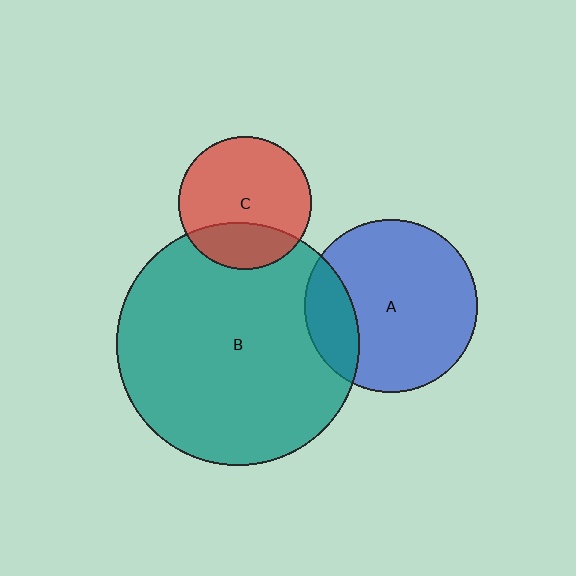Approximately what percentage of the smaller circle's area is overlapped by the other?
Approximately 25%.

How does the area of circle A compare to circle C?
Approximately 1.7 times.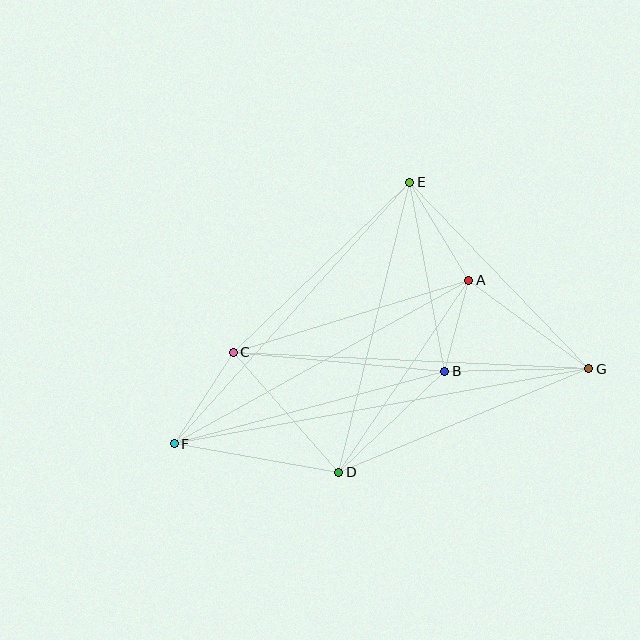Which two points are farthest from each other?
Points F and G are farthest from each other.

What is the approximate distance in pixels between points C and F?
The distance between C and F is approximately 109 pixels.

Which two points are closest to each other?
Points A and B are closest to each other.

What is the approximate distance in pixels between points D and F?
The distance between D and F is approximately 167 pixels.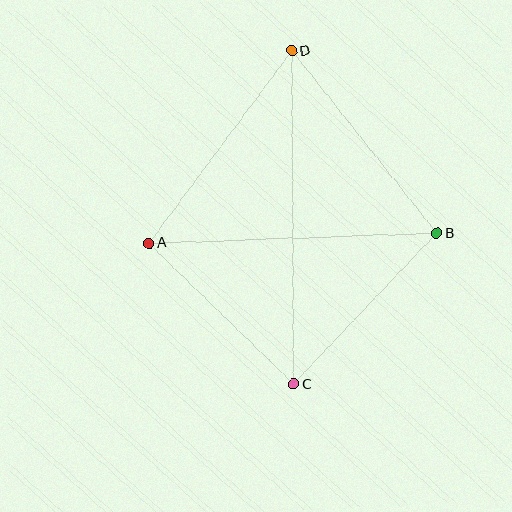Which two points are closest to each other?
Points A and C are closest to each other.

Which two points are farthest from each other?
Points C and D are farthest from each other.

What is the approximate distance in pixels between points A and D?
The distance between A and D is approximately 240 pixels.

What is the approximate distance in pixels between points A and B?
The distance between A and B is approximately 288 pixels.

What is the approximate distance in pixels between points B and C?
The distance between B and C is approximately 208 pixels.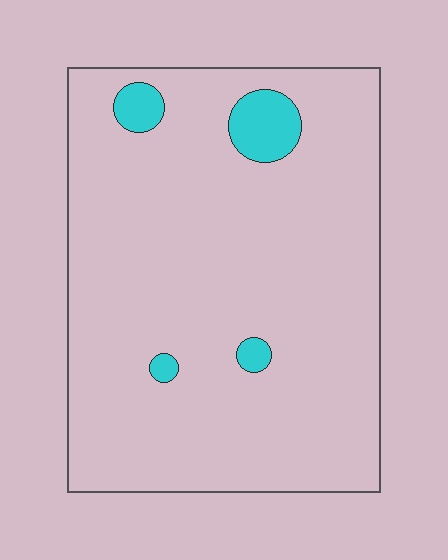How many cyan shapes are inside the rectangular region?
4.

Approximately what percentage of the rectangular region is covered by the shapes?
Approximately 5%.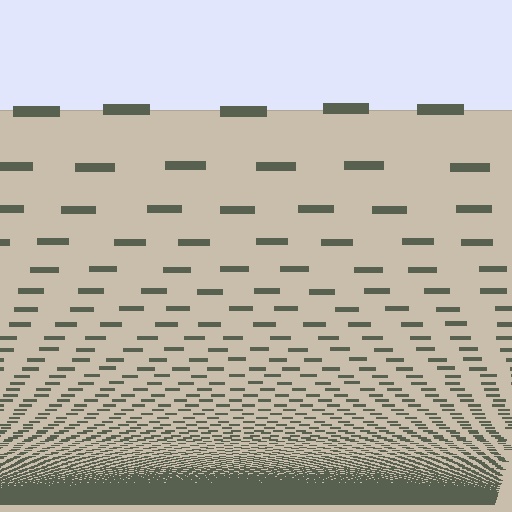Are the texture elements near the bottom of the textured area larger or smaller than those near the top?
Smaller. The gradient is inverted — elements near the bottom are smaller and denser.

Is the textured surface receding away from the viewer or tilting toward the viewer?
The surface appears to tilt toward the viewer. Texture elements get larger and sparser toward the top.